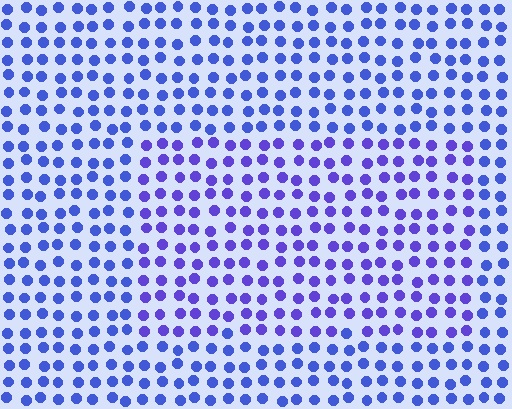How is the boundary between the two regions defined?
The boundary is defined purely by a slight shift in hue (about 23 degrees). Spacing, size, and orientation are identical on both sides.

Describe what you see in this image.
The image is filled with small blue elements in a uniform arrangement. A rectangle-shaped region is visible where the elements are tinted to a slightly different hue, forming a subtle color boundary.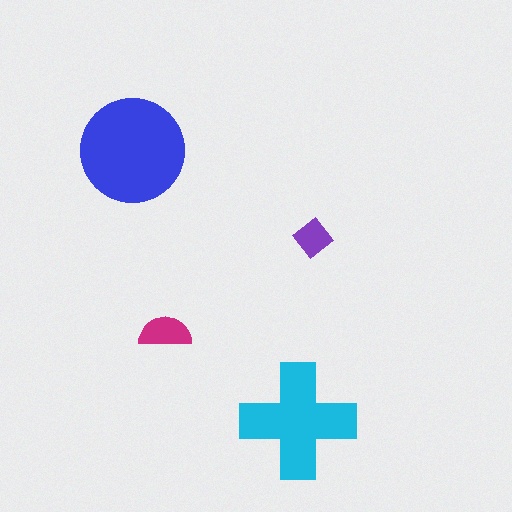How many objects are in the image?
There are 4 objects in the image.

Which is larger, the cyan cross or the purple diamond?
The cyan cross.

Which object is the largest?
The blue circle.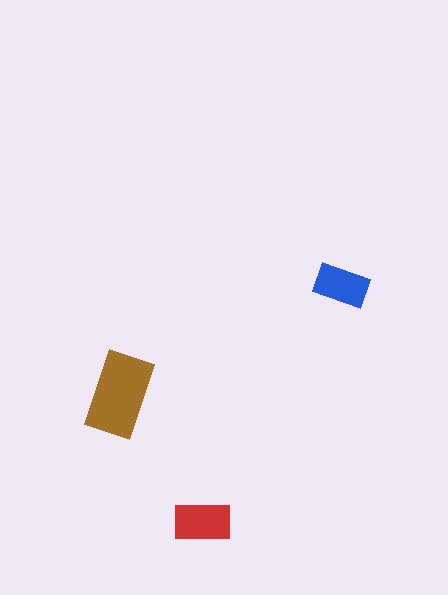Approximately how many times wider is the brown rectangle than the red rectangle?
About 1.5 times wider.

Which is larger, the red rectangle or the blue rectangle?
The red one.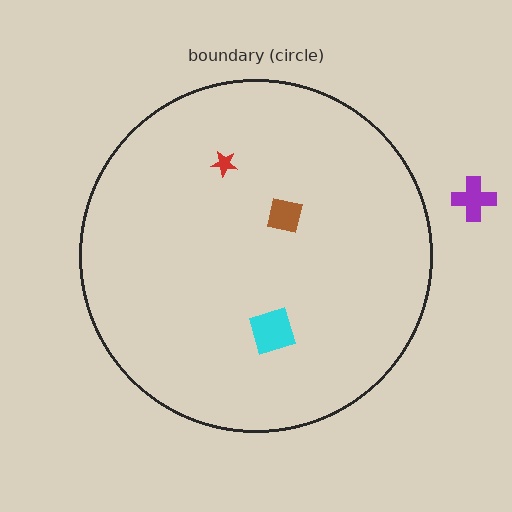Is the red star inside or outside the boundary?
Inside.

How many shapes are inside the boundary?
3 inside, 1 outside.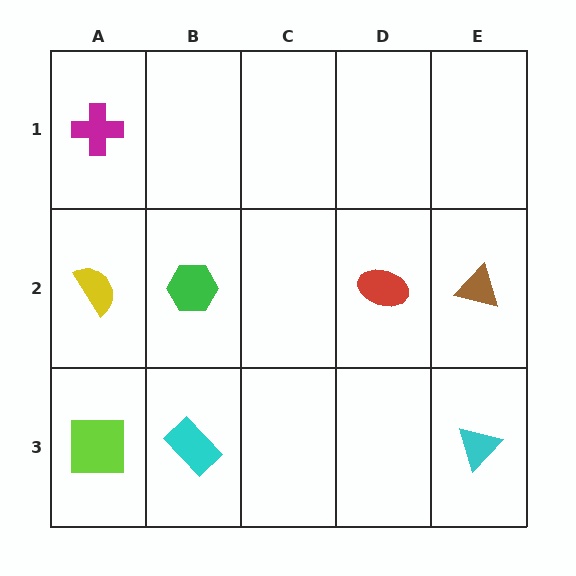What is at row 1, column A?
A magenta cross.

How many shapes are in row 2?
4 shapes.